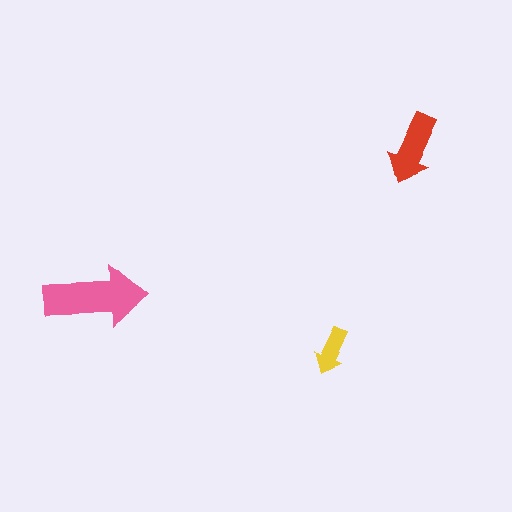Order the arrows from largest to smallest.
the pink one, the red one, the yellow one.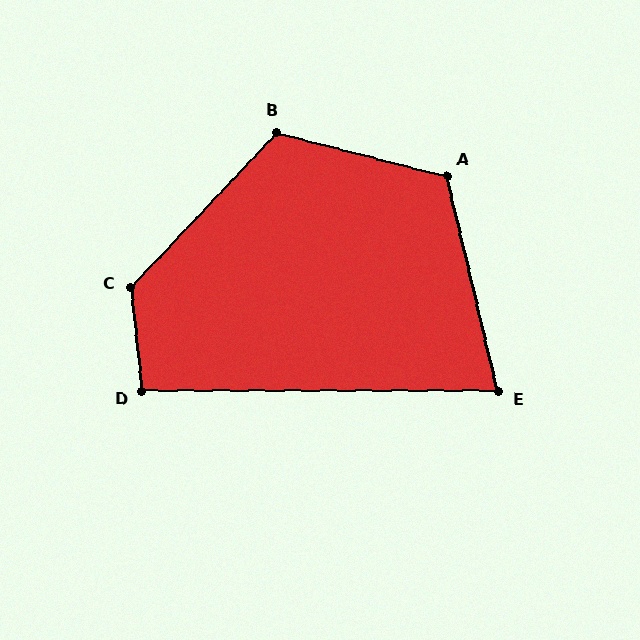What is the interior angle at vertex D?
Approximately 96 degrees (obtuse).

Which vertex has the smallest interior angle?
E, at approximately 77 degrees.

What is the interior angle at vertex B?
Approximately 119 degrees (obtuse).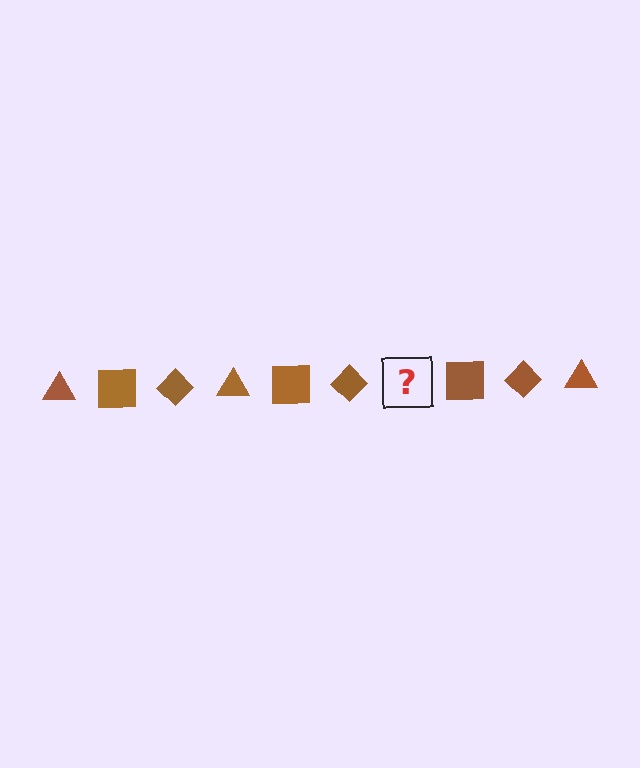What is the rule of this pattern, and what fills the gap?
The rule is that the pattern cycles through triangle, square, diamond shapes in brown. The gap should be filled with a brown triangle.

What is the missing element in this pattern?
The missing element is a brown triangle.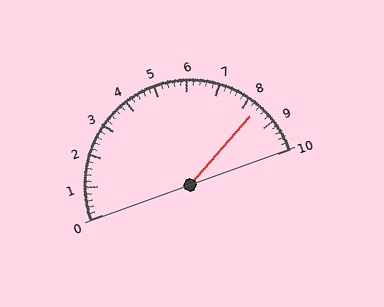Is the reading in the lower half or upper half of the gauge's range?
The reading is in the upper half of the range (0 to 10).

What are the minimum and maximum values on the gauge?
The gauge ranges from 0 to 10.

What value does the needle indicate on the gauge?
The needle indicates approximately 8.4.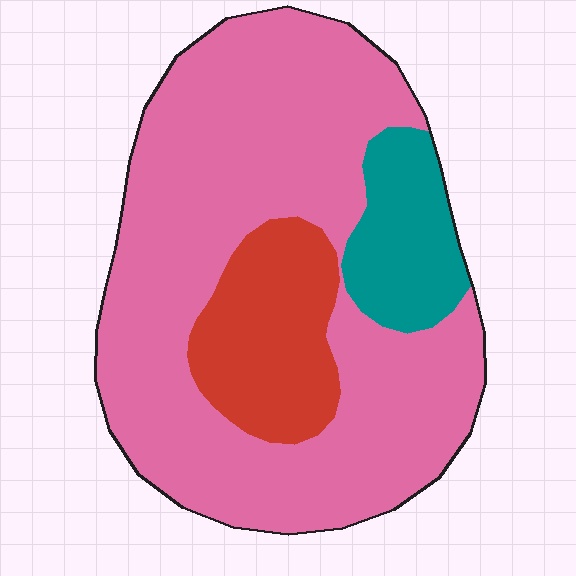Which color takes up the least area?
Teal, at roughly 10%.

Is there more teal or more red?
Red.